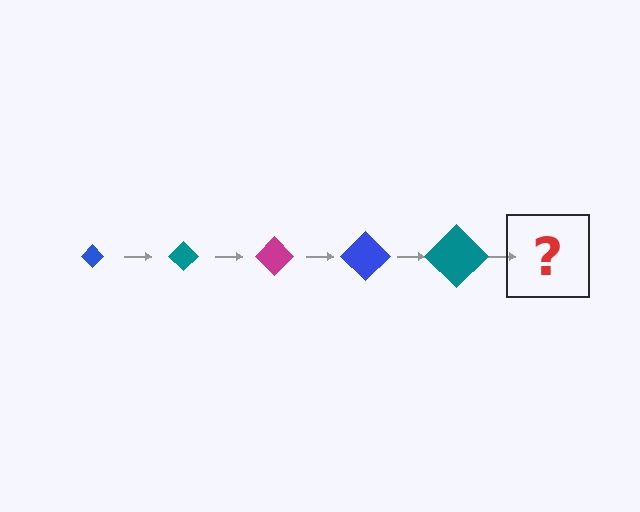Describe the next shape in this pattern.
It should be a magenta diamond, larger than the previous one.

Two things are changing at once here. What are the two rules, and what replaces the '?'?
The two rules are that the diamond grows larger each step and the color cycles through blue, teal, and magenta. The '?' should be a magenta diamond, larger than the previous one.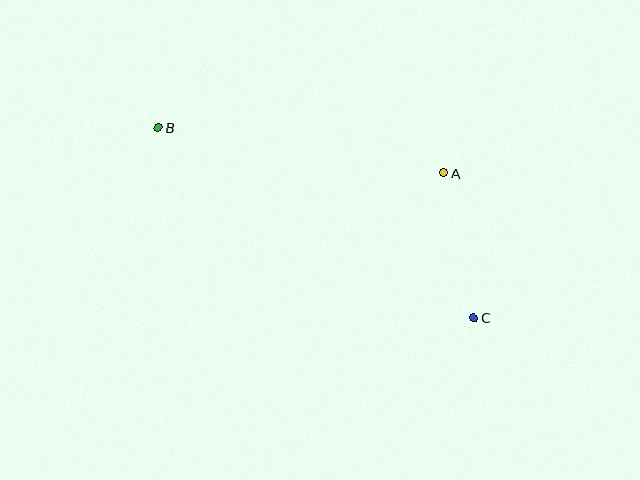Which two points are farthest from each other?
Points B and C are farthest from each other.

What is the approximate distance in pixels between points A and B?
The distance between A and B is approximately 289 pixels.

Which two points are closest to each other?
Points A and C are closest to each other.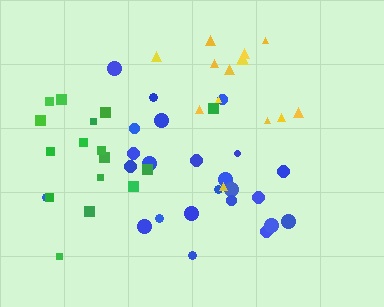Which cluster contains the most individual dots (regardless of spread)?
Blue (24).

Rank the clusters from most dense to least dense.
green, blue, yellow.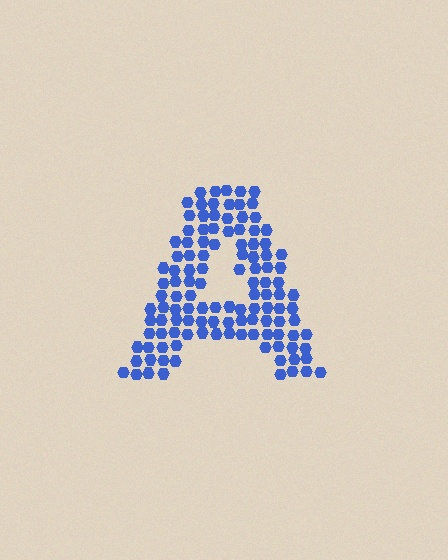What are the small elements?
The small elements are hexagons.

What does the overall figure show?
The overall figure shows the letter A.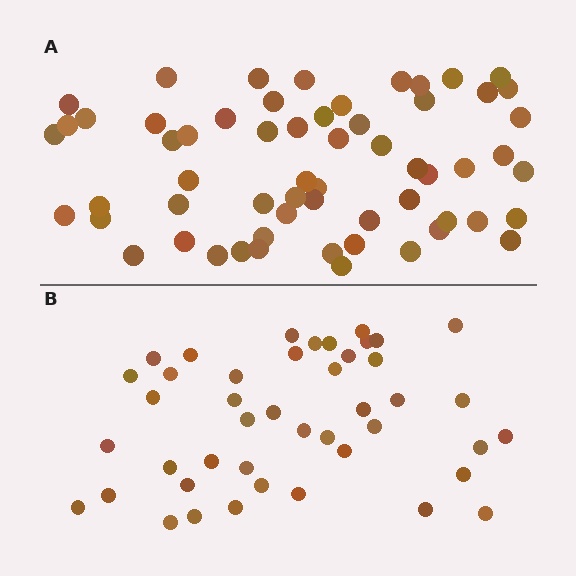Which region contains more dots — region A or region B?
Region A (the top region) has more dots.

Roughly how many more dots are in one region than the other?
Region A has approximately 15 more dots than region B.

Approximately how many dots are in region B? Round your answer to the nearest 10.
About 40 dots. (The exact count is 44, which rounds to 40.)